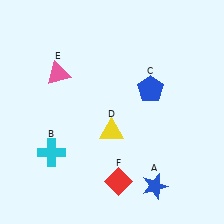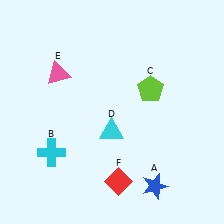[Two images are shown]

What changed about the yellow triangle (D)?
In Image 1, D is yellow. In Image 2, it changed to cyan.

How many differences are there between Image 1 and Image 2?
There are 2 differences between the two images.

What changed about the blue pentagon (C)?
In Image 1, C is blue. In Image 2, it changed to lime.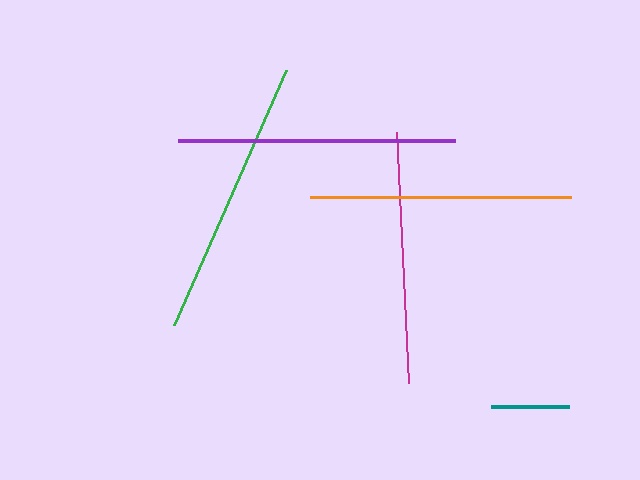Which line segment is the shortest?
The teal line is the shortest at approximately 79 pixels.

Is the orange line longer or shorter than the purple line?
The purple line is longer than the orange line.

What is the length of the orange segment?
The orange segment is approximately 260 pixels long.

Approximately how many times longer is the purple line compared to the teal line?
The purple line is approximately 3.5 times the length of the teal line.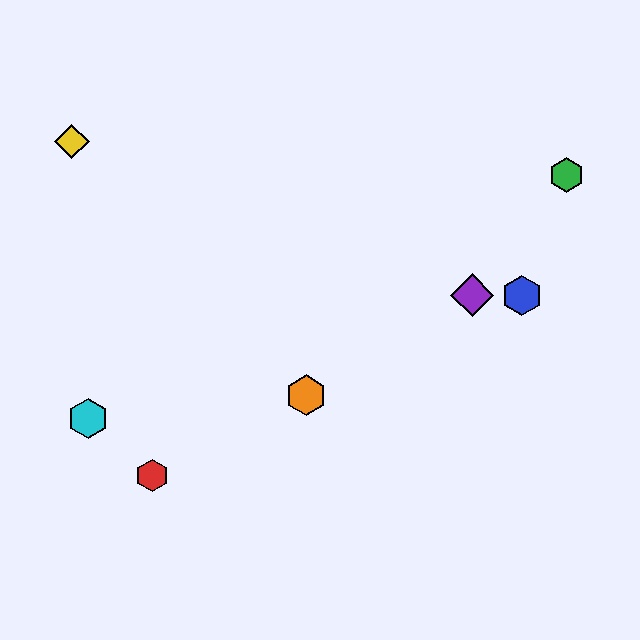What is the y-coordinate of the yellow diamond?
The yellow diamond is at y≈141.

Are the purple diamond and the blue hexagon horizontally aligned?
Yes, both are at y≈295.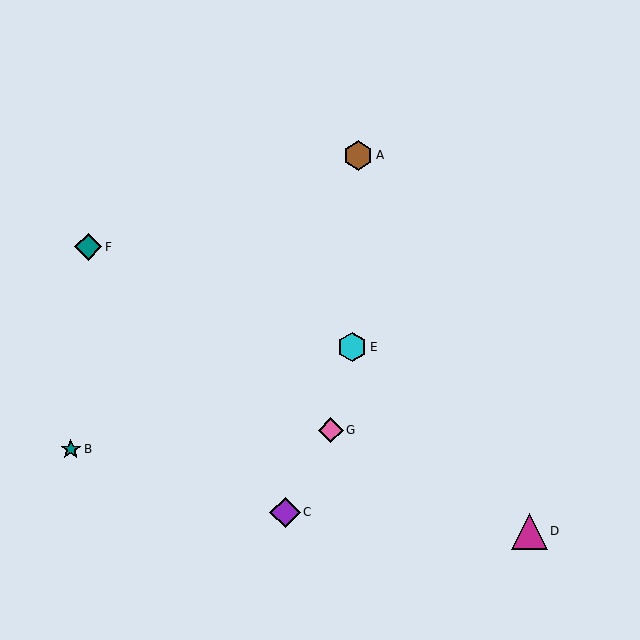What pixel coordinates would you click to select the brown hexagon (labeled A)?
Click at (358, 155) to select the brown hexagon A.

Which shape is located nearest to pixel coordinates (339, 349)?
The cyan hexagon (labeled E) at (352, 347) is nearest to that location.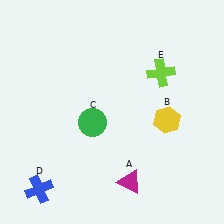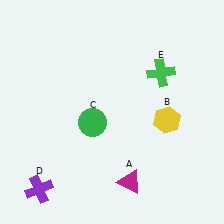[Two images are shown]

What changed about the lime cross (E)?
In Image 1, E is lime. In Image 2, it changed to green.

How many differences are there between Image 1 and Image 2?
There are 2 differences between the two images.